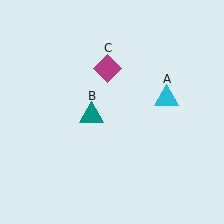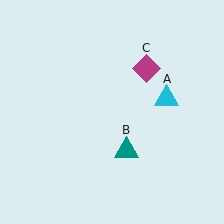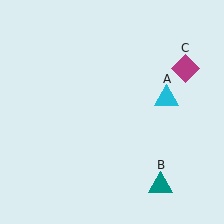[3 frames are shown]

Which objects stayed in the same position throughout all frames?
Cyan triangle (object A) remained stationary.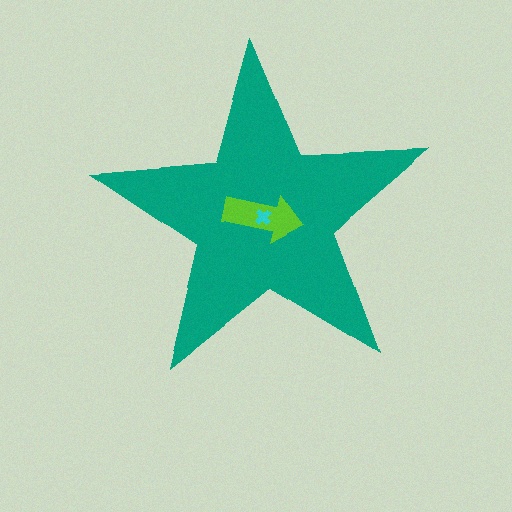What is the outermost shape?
The teal star.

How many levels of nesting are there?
3.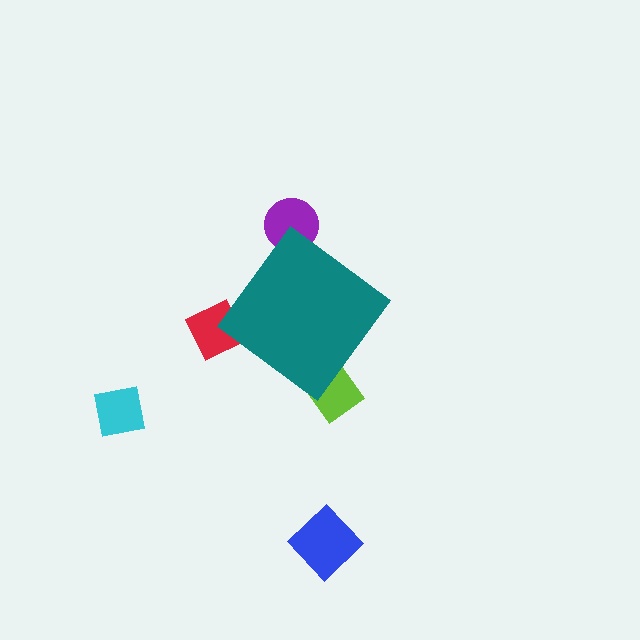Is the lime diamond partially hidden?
Yes, the lime diamond is partially hidden behind the teal diamond.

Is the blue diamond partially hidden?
No, the blue diamond is fully visible.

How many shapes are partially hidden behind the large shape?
3 shapes are partially hidden.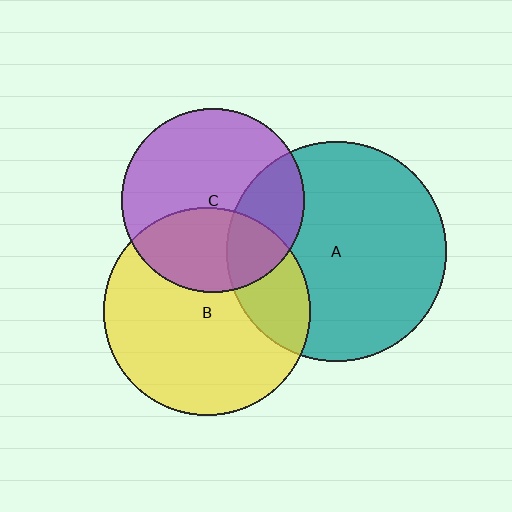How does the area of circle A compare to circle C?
Approximately 1.4 times.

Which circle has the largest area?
Circle A (teal).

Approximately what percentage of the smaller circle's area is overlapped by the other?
Approximately 35%.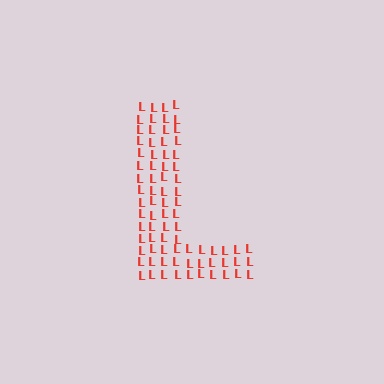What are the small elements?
The small elements are letter L's.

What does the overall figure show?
The overall figure shows the letter L.